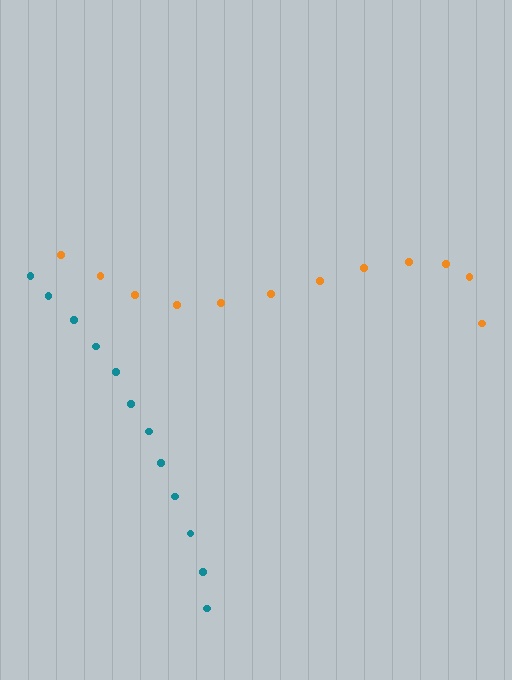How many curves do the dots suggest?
There are 2 distinct paths.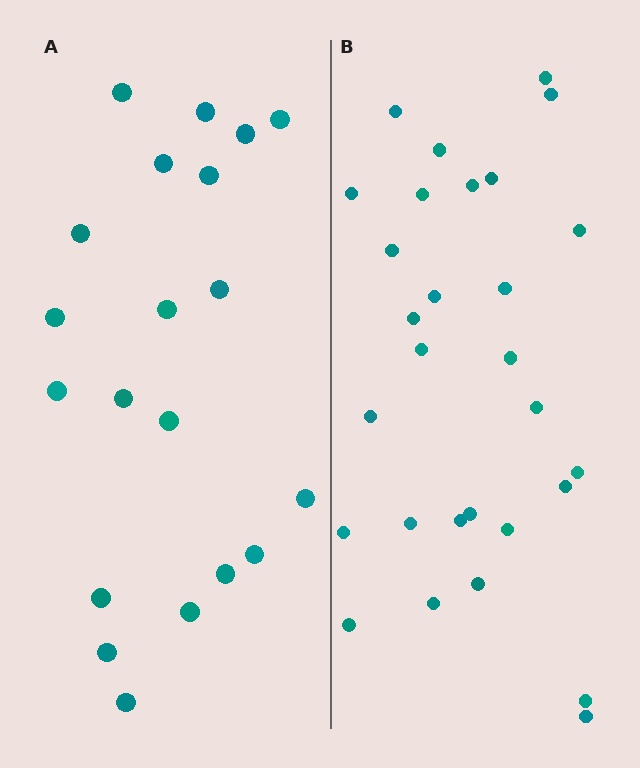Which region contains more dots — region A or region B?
Region B (the right region) has more dots.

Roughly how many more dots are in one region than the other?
Region B has roughly 8 or so more dots than region A.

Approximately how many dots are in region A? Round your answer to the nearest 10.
About 20 dots.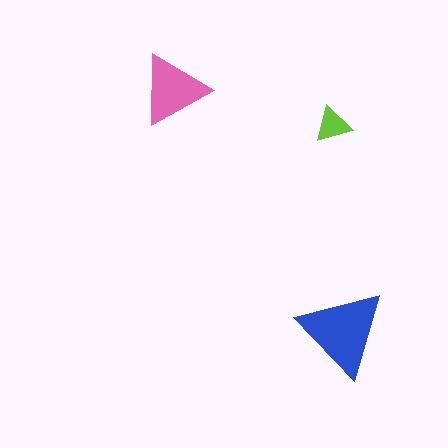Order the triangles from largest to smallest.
the blue one, the pink one, the lime one.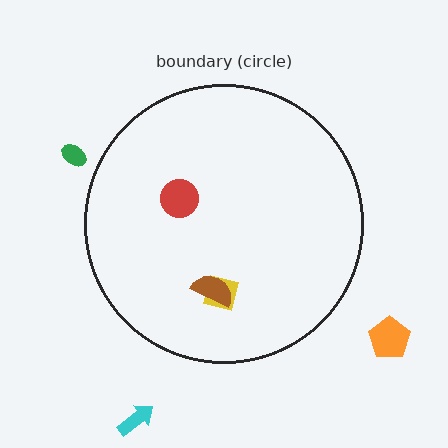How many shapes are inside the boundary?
3 inside, 3 outside.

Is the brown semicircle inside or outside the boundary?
Inside.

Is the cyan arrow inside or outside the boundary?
Outside.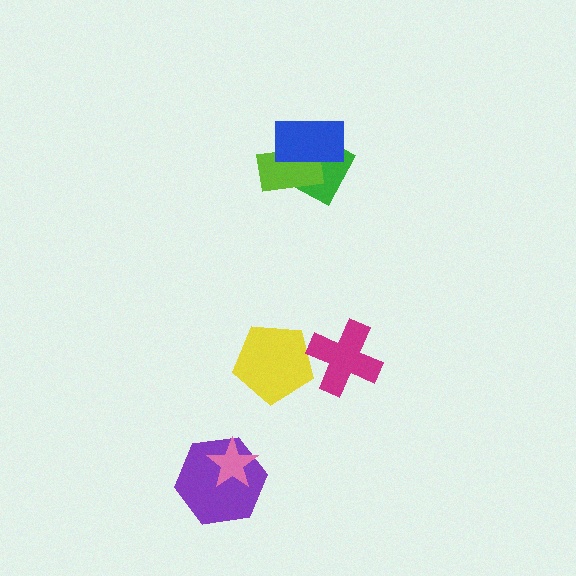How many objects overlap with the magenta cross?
1 object overlaps with the magenta cross.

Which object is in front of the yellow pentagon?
The magenta cross is in front of the yellow pentagon.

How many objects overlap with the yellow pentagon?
1 object overlaps with the yellow pentagon.